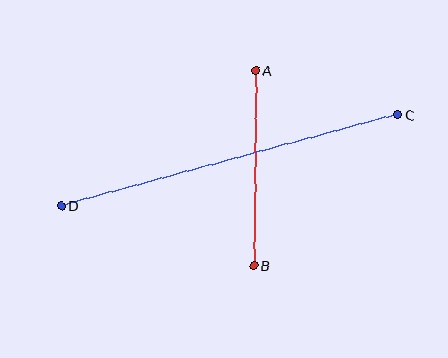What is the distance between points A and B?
The distance is approximately 195 pixels.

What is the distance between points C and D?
The distance is approximately 348 pixels.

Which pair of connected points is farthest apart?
Points C and D are farthest apart.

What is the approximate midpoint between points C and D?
The midpoint is at approximately (229, 160) pixels.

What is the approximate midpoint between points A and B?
The midpoint is at approximately (255, 168) pixels.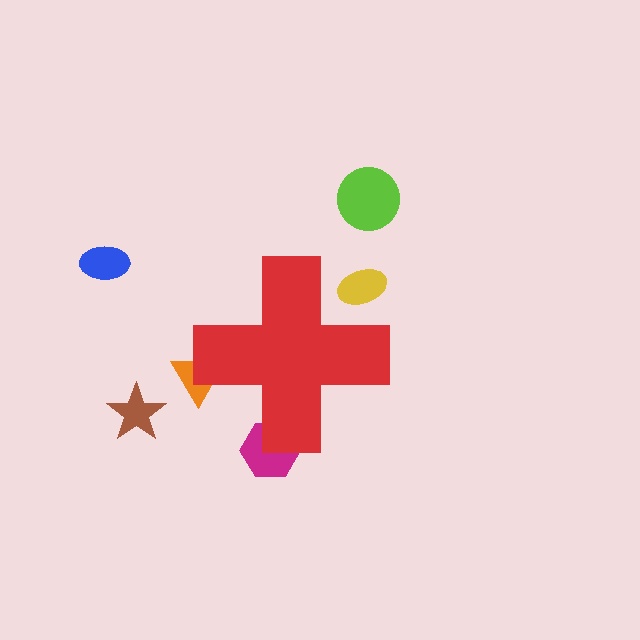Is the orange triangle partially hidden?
Yes, the orange triangle is partially hidden behind the red cross.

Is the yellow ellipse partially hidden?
Yes, the yellow ellipse is partially hidden behind the red cross.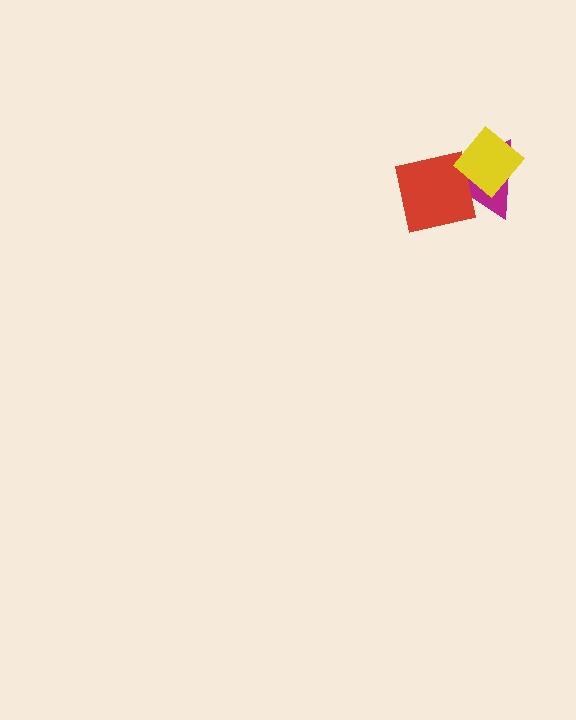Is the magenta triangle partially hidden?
Yes, it is partially covered by another shape.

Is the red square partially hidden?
Yes, it is partially covered by another shape.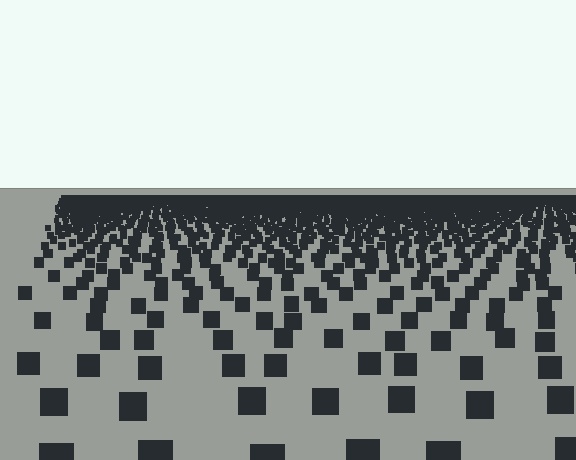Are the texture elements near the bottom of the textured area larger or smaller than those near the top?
Larger. Near the bottom, elements are closer to the viewer and appear at a bigger on-screen size.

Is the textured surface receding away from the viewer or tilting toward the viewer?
The surface is receding away from the viewer. Texture elements get smaller and denser toward the top.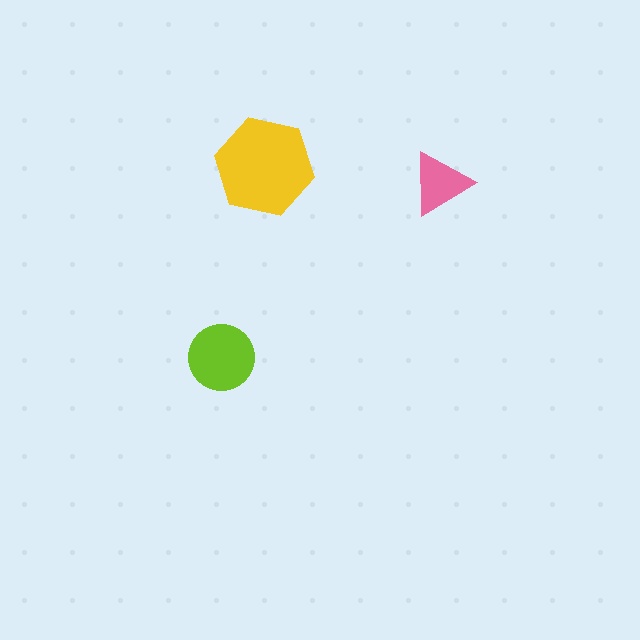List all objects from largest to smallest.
The yellow hexagon, the lime circle, the pink triangle.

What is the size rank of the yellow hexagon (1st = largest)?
1st.